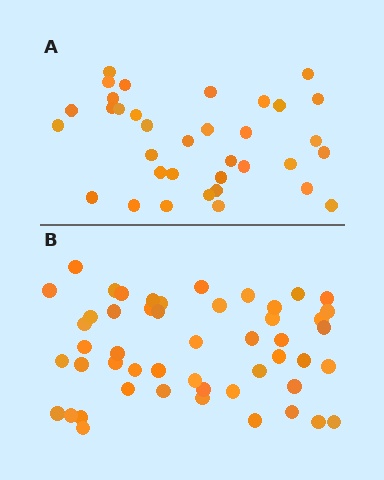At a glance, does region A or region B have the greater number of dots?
Region B (the bottom region) has more dots.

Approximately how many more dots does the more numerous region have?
Region B has approximately 15 more dots than region A.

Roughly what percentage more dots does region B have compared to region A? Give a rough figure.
About 45% more.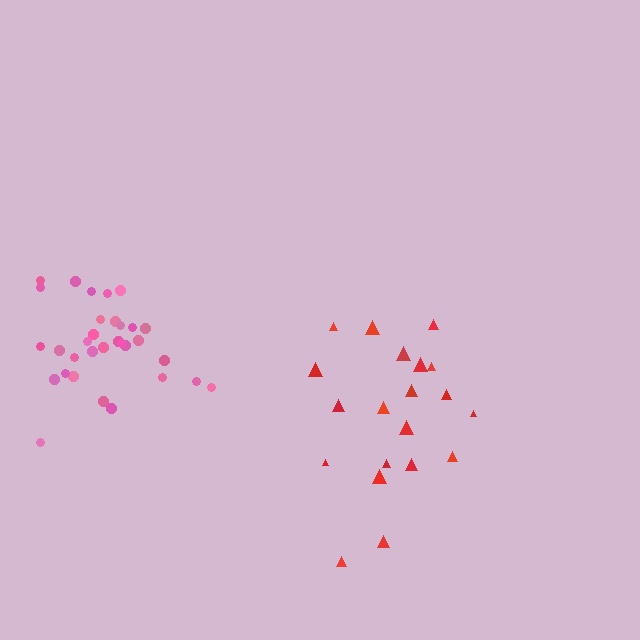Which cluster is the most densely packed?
Pink.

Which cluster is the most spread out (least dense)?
Red.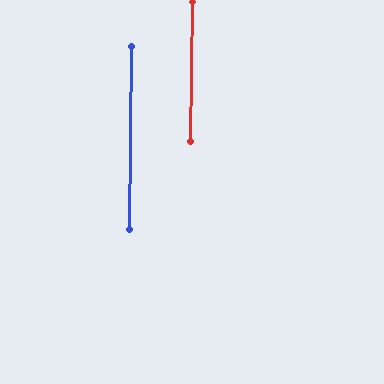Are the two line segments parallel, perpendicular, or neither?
Parallel — their directions differ by only 0.2°.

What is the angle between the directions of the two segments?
Approximately 0 degrees.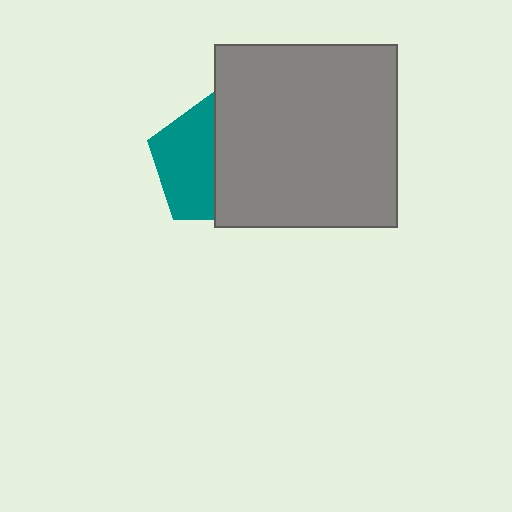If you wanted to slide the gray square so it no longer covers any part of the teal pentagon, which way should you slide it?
Slide it right — that is the most direct way to separate the two shapes.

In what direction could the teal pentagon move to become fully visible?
The teal pentagon could move left. That would shift it out from behind the gray square entirely.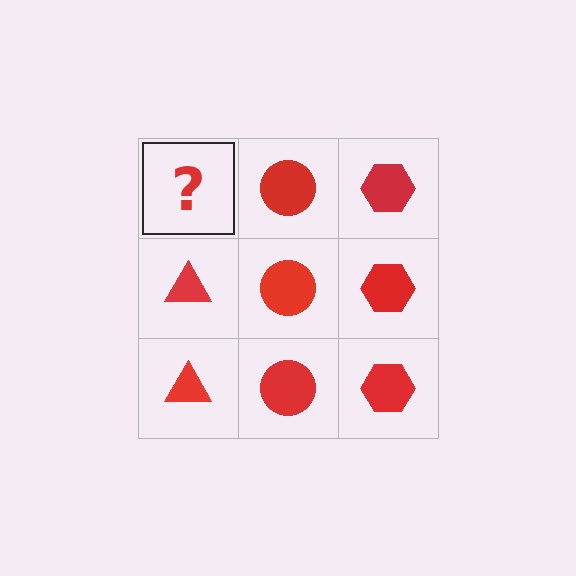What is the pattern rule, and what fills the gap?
The rule is that each column has a consistent shape. The gap should be filled with a red triangle.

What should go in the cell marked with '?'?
The missing cell should contain a red triangle.